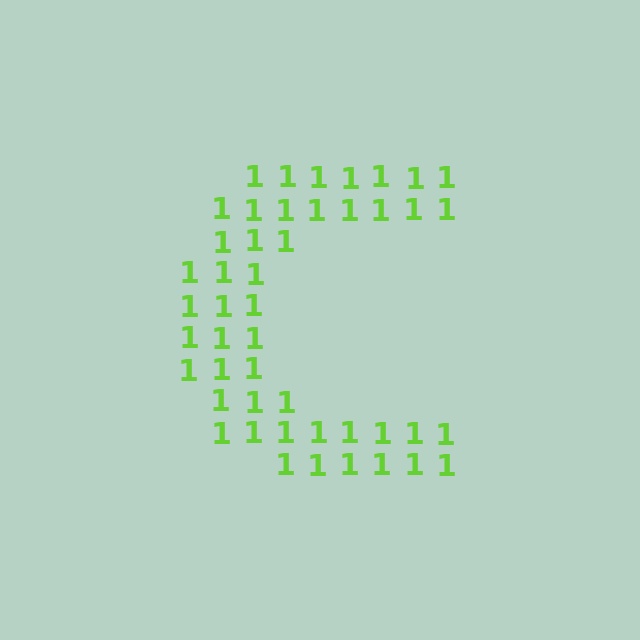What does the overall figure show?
The overall figure shows the letter C.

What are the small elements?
The small elements are digit 1's.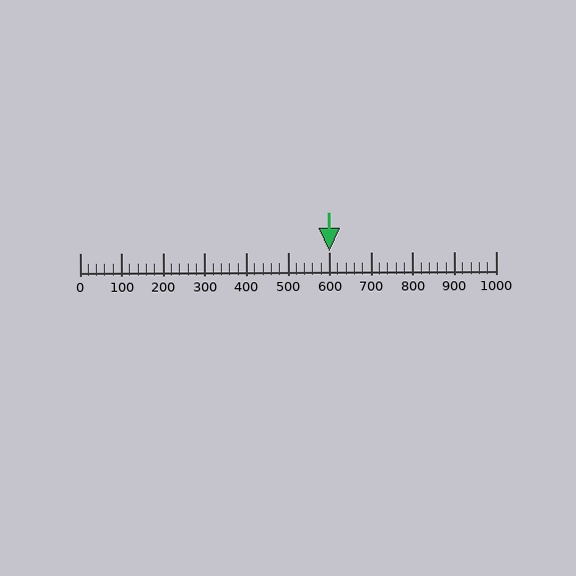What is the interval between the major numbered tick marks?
The major tick marks are spaced 100 units apart.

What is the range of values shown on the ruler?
The ruler shows values from 0 to 1000.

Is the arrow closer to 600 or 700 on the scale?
The arrow is closer to 600.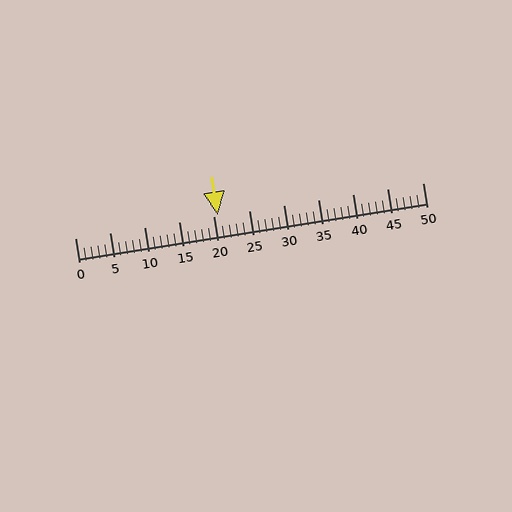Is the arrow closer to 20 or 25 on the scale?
The arrow is closer to 20.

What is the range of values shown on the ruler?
The ruler shows values from 0 to 50.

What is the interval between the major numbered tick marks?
The major tick marks are spaced 5 units apart.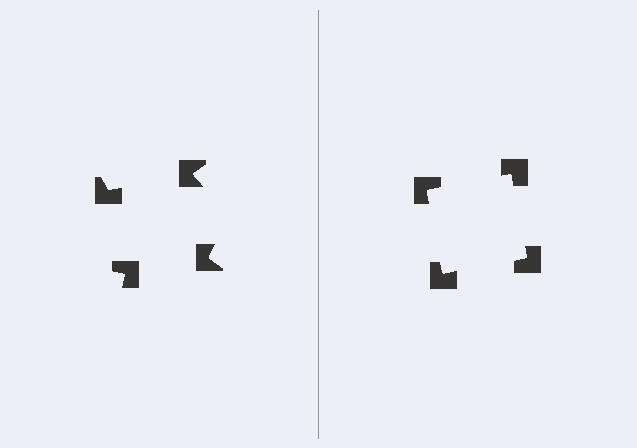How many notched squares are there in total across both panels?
8 — 4 on each side.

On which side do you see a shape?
An illusory square appears on the right side. On the left side the wedge cuts are rotated, so no coherent shape forms.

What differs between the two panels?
The notched squares are positioned identically on both sides; only the wedge orientations differ. On the right they align to a square; on the left they are misaligned.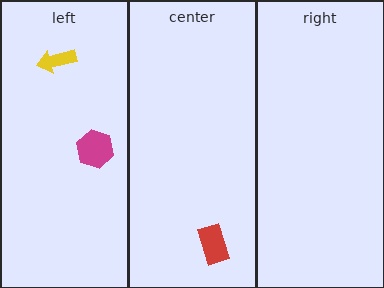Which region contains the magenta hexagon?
The left region.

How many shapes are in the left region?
2.